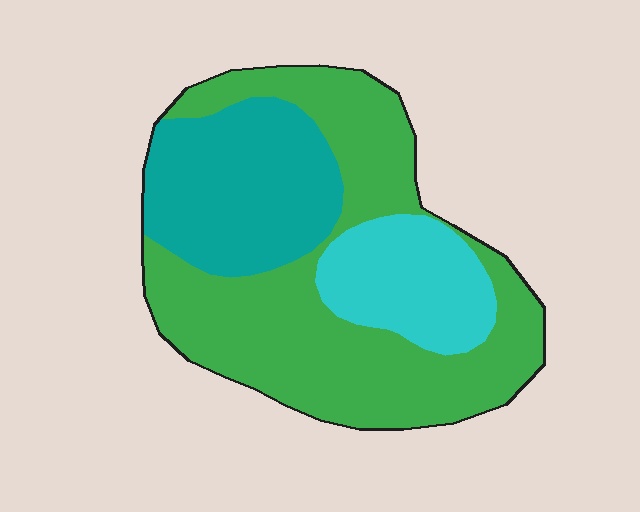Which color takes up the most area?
Green, at roughly 55%.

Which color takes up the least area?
Cyan, at roughly 15%.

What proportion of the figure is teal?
Teal covers roughly 25% of the figure.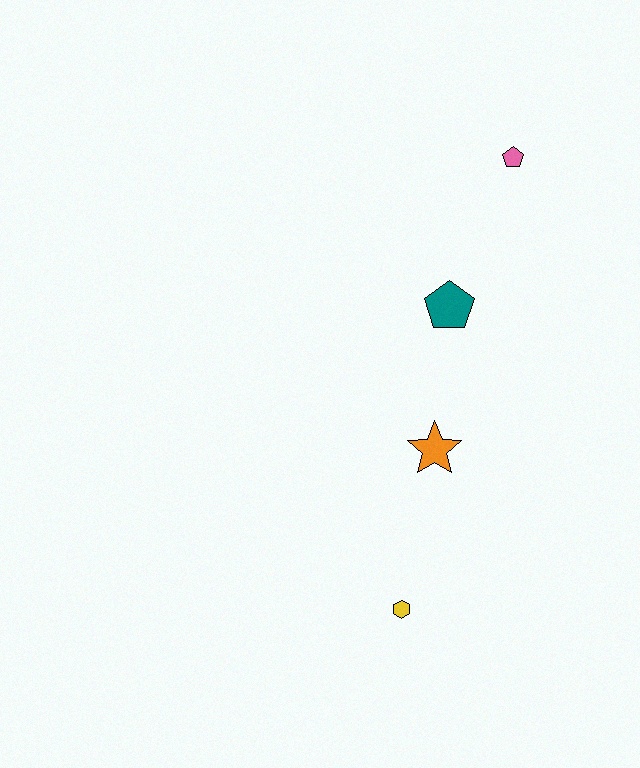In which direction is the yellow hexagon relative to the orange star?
The yellow hexagon is below the orange star.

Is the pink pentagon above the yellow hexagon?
Yes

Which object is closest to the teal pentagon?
The orange star is closest to the teal pentagon.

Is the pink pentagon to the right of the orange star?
Yes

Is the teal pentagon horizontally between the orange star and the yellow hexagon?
No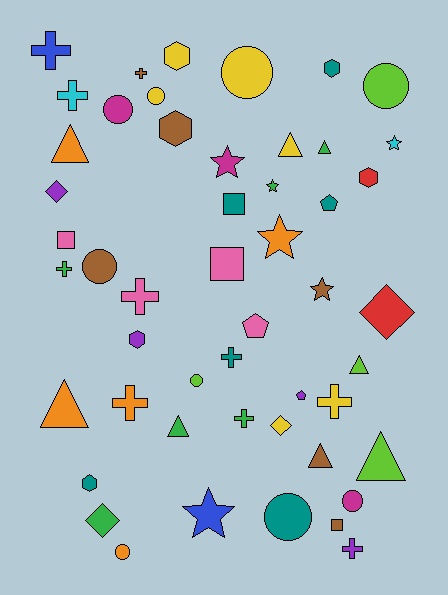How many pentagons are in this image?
There are 3 pentagons.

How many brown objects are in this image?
There are 6 brown objects.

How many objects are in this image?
There are 50 objects.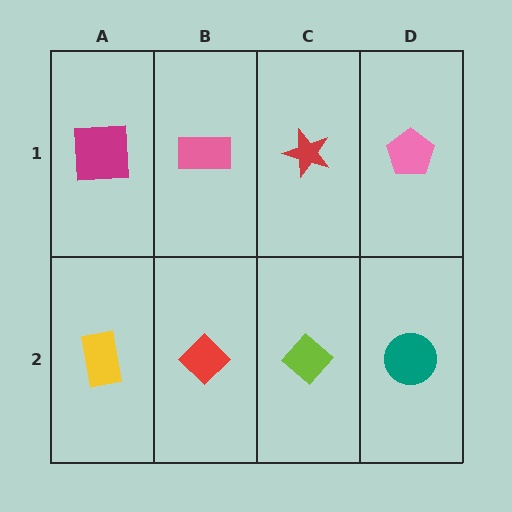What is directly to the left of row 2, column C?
A red diamond.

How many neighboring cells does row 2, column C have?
3.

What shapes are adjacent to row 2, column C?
A red star (row 1, column C), a red diamond (row 2, column B), a teal circle (row 2, column D).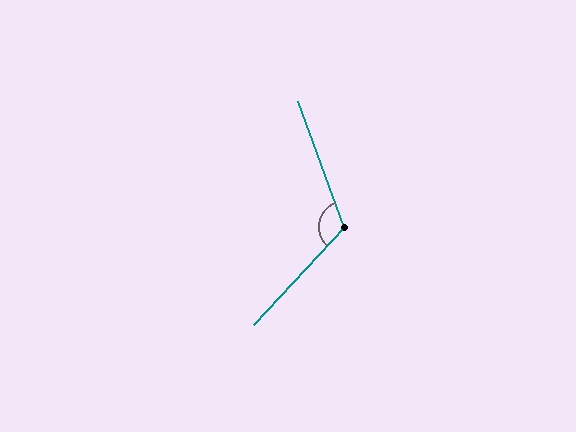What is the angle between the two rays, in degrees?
Approximately 117 degrees.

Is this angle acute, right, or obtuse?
It is obtuse.